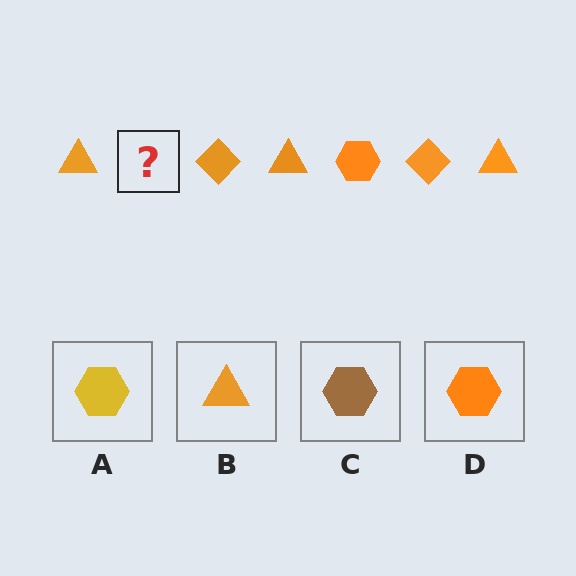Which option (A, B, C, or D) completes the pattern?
D.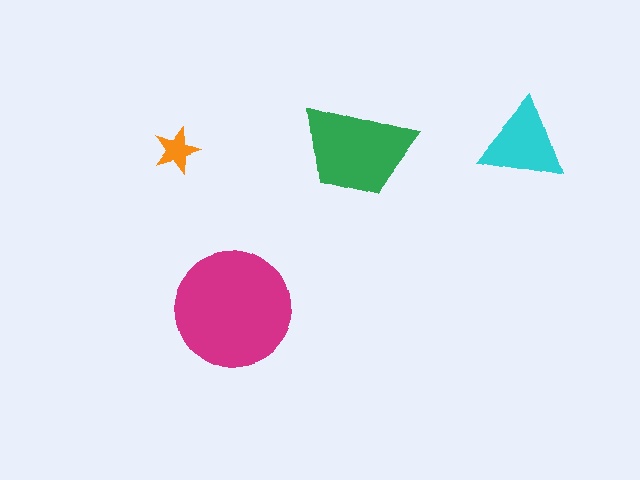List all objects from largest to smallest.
The magenta circle, the green trapezoid, the cyan triangle, the orange star.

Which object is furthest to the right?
The cyan triangle is rightmost.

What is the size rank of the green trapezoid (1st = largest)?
2nd.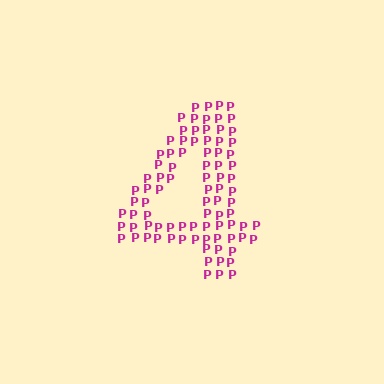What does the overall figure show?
The overall figure shows the digit 4.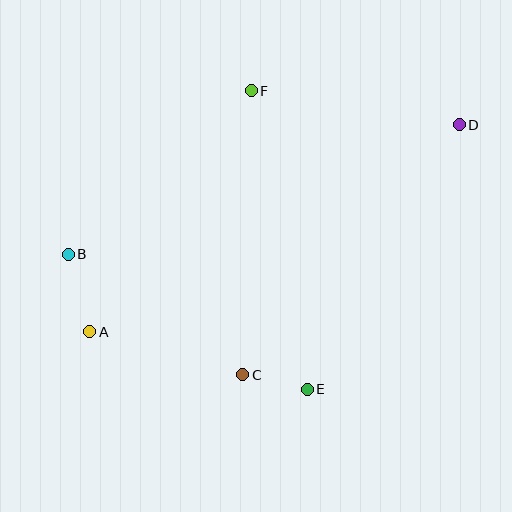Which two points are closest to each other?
Points C and E are closest to each other.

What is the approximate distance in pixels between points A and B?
The distance between A and B is approximately 80 pixels.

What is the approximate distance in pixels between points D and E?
The distance between D and E is approximately 305 pixels.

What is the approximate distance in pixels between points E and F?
The distance between E and F is approximately 304 pixels.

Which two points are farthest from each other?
Points A and D are farthest from each other.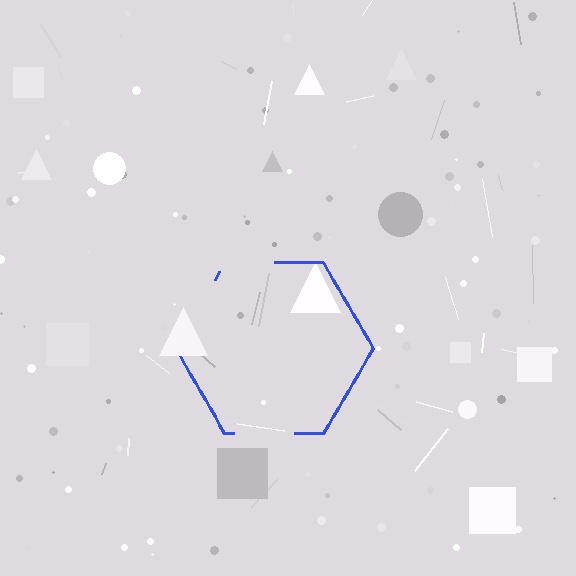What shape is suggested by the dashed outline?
The dashed outline suggests a hexagon.